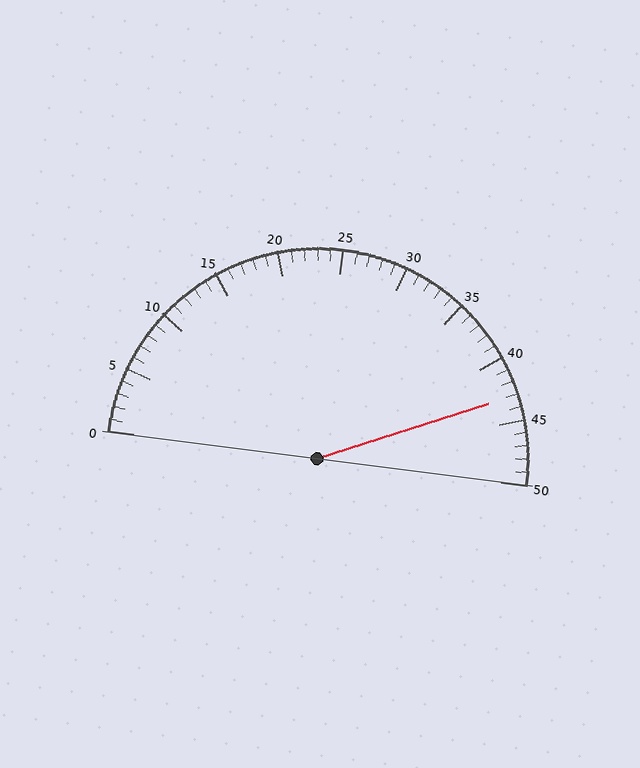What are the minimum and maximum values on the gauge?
The gauge ranges from 0 to 50.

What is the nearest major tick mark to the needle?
The nearest major tick mark is 45.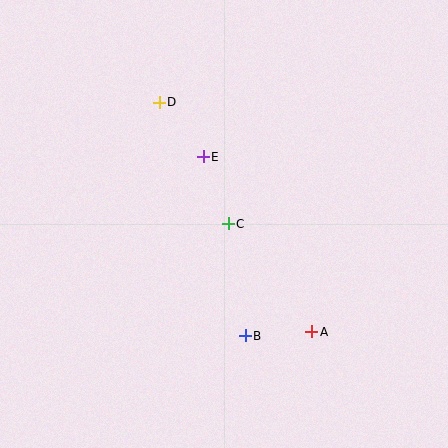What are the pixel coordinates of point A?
Point A is at (312, 332).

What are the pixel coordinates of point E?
Point E is at (203, 157).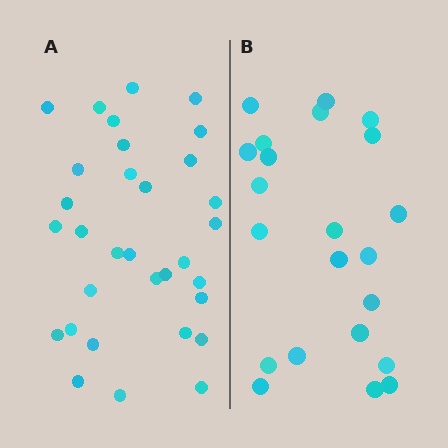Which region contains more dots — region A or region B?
Region A (the left region) has more dots.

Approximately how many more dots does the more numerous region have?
Region A has roughly 10 or so more dots than region B.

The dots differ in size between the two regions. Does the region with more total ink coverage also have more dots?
No. Region B has more total ink coverage because its dots are larger, but region A actually contains more individual dots. Total area can be misleading — the number of items is what matters here.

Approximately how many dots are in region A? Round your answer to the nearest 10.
About 30 dots. (The exact count is 32, which rounds to 30.)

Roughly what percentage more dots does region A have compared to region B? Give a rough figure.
About 45% more.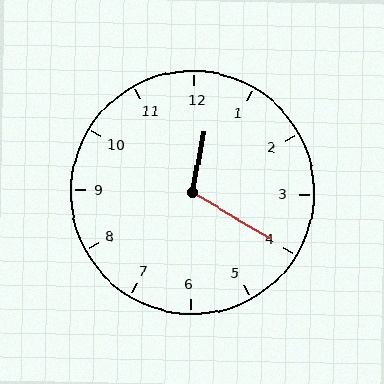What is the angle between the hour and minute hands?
Approximately 110 degrees.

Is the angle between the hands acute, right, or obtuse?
It is obtuse.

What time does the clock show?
12:20.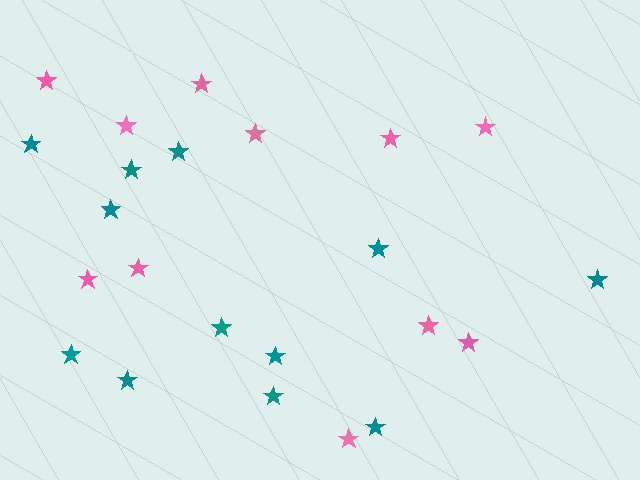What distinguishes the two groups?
There are 2 groups: one group of pink stars (11) and one group of teal stars (12).